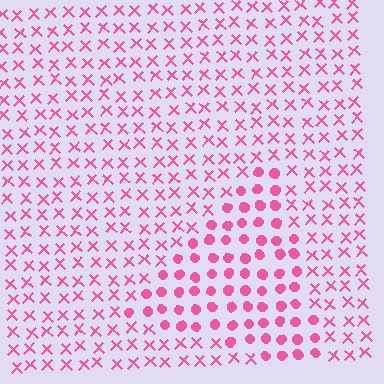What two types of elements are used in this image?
The image uses circles inside the triangle region and X marks outside it.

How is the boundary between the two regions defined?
The boundary is defined by a change in element shape: circles inside vs. X marks outside. All elements share the same color and spacing.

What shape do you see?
I see a triangle.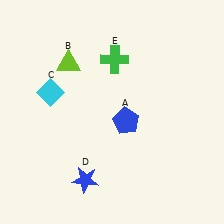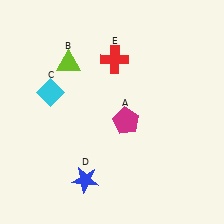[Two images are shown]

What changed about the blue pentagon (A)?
In Image 1, A is blue. In Image 2, it changed to magenta.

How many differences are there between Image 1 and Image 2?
There are 2 differences between the two images.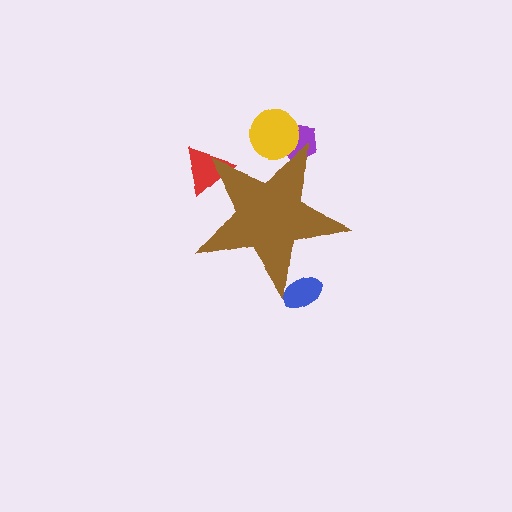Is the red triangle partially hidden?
Yes, the red triangle is partially hidden behind the brown star.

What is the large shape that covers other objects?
A brown star.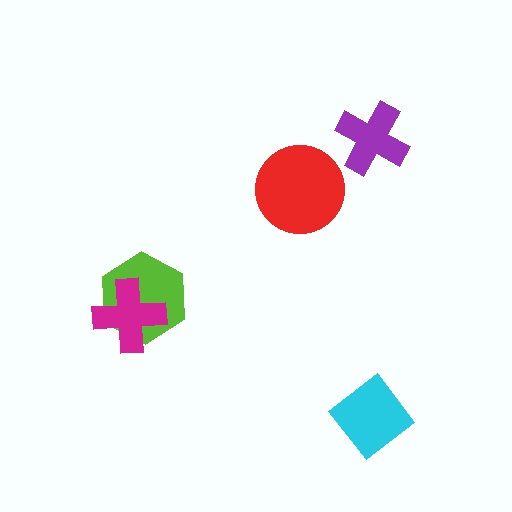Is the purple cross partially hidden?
No, no other shape covers it.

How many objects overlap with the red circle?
0 objects overlap with the red circle.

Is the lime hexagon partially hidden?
Yes, it is partially covered by another shape.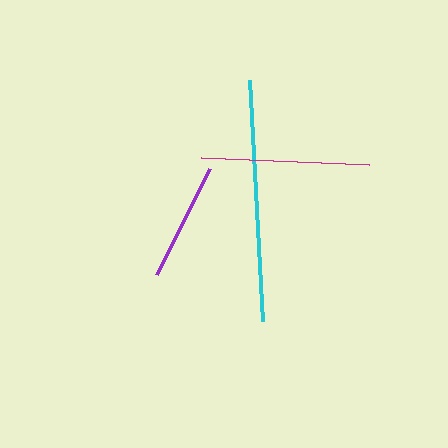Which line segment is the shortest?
The purple line is the shortest at approximately 118 pixels.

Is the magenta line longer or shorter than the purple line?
The magenta line is longer than the purple line.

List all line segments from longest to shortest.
From longest to shortest: cyan, magenta, purple.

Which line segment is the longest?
The cyan line is the longest at approximately 241 pixels.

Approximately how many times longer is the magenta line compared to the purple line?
The magenta line is approximately 1.4 times the length of the purple line.